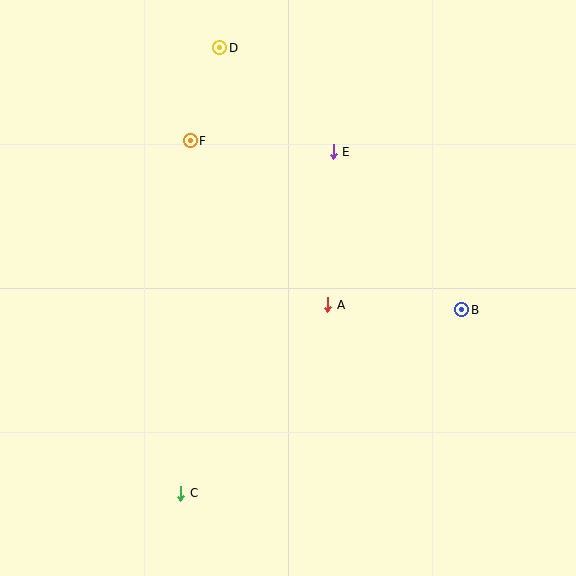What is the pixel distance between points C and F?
The distance between C and F is 353 pixels.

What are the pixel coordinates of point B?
Point B is at (462, 310).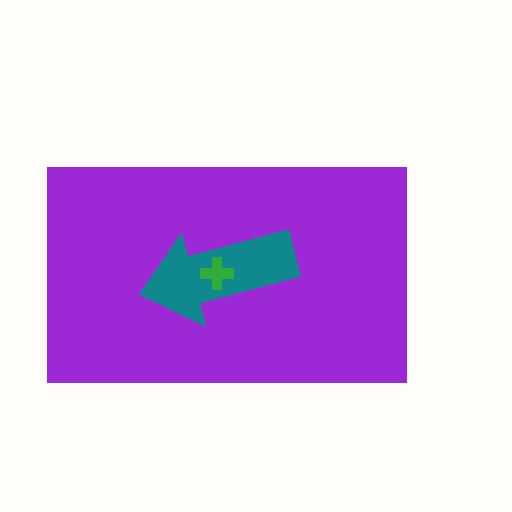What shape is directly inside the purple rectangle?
The teal arrow.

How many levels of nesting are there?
3.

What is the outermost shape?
The purple rectangle.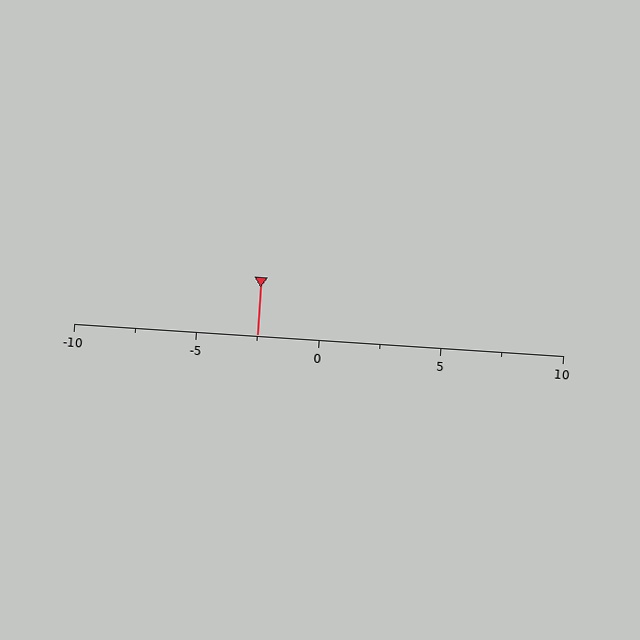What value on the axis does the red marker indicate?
The marker indicates approximately -2.5.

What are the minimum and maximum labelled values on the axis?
The axis runs from -10 to 10.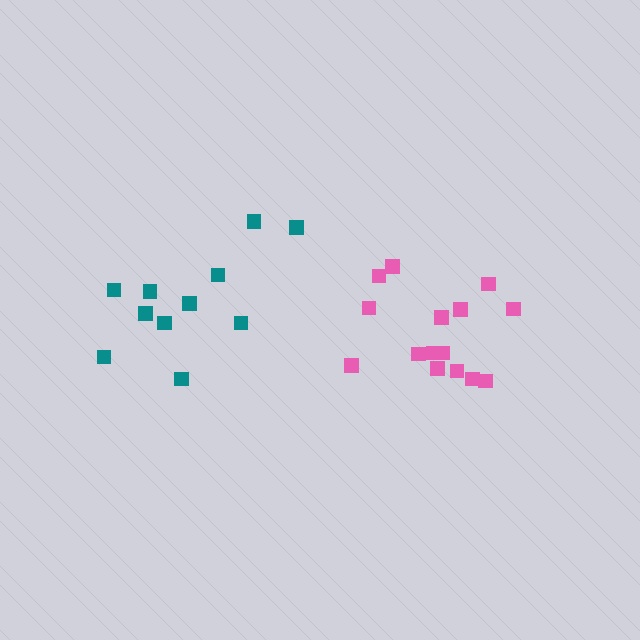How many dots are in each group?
Group 1: 15 dots, Group 2: 11 dots (26 total).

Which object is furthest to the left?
The teal cluster is leftmost.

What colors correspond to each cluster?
The clusters are colored: pink, teal.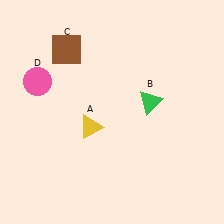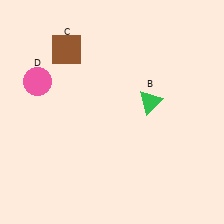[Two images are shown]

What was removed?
The yellow triangle (A) was removed in Image 2.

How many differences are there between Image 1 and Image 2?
There is 1 difference between the two images.